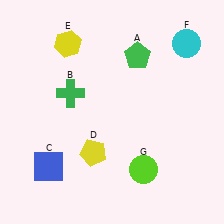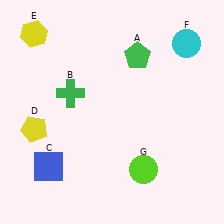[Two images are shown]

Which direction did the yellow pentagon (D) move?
The yellow pentagon (D) moved left.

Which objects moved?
The objects that moved are: the yellow pentagon (D), the yellow hexagon (E).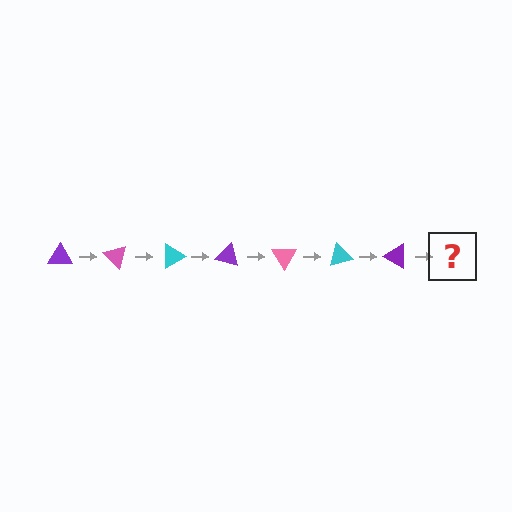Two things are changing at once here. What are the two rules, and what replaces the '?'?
The two rules are that it rotates 45 degrees each step and the color cycles through purple, pink, and cyan. The '?' should be a pink triangle, rotated 315 degrees from the start.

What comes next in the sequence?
The next element should be a pink triangle, rotated 315 degrees from the start.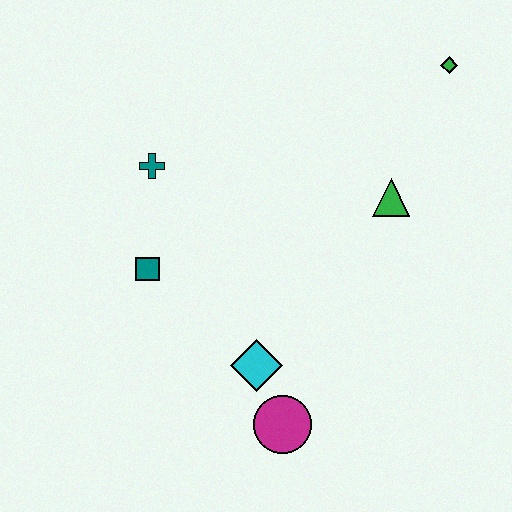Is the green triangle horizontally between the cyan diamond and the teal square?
No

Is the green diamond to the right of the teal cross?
Yes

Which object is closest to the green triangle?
The green diamond is closest to the green triangle.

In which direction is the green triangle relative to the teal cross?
The green triangle is to the right of the teal cross.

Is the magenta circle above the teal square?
No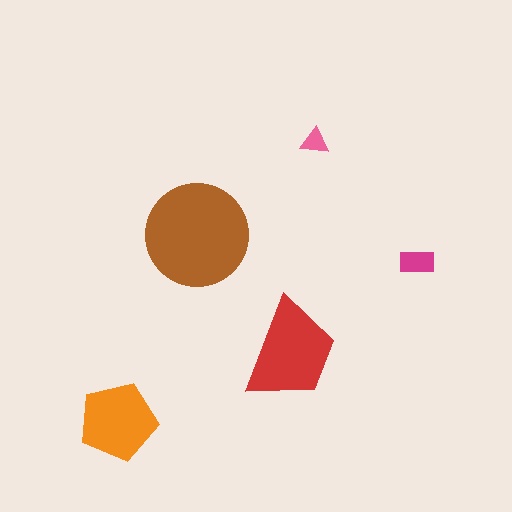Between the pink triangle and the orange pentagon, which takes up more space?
The orange pentagon.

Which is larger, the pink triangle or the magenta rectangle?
The magenta rectangle.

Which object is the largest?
The brown circle.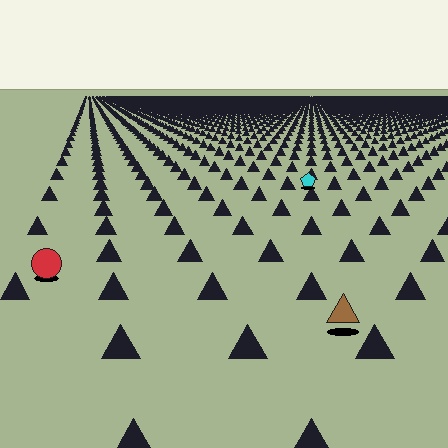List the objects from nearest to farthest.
From nearest to farthest: the brown triangle, the red circle, the cyan pentagon.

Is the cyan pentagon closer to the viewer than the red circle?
No. The red circle is closer — you can tell from the texture gradient: the ground texture is coarser near it.